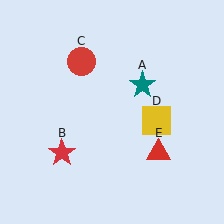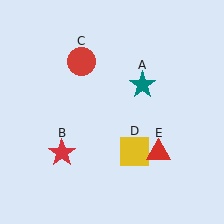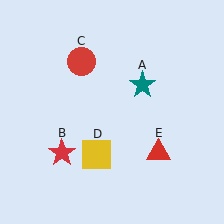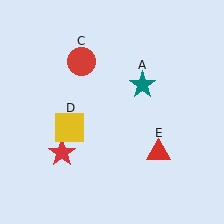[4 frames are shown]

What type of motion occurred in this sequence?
The yellow square (object D) rotated clockwise around the center of the scene.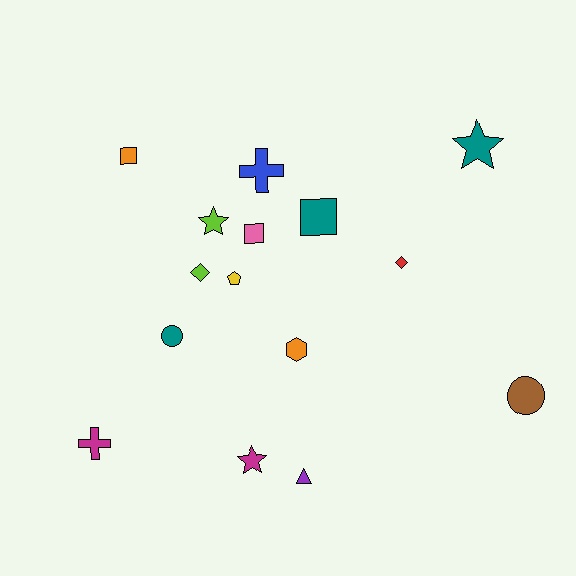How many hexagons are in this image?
There is 1 hexagon.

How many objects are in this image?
There are 15 objects.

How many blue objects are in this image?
There is 1 blue object.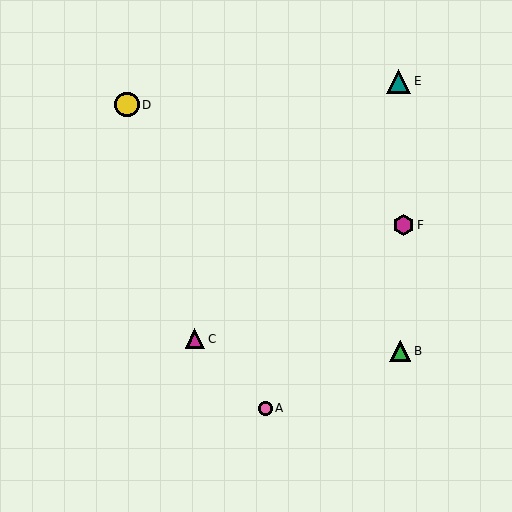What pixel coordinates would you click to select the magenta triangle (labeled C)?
Click at (195, 339) to select the magenta triangle C.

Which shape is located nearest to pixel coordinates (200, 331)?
The magenta triangle (labeled C) at (195, 339) is nearest to that location.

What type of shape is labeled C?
Shape C is a magenta triangle.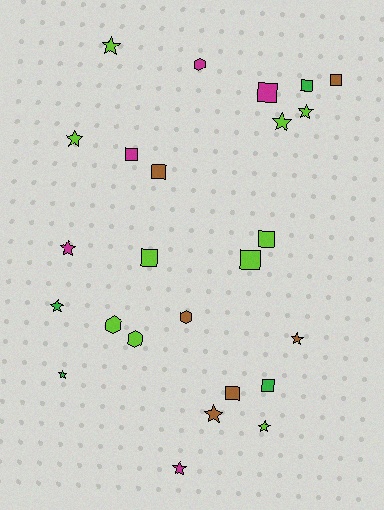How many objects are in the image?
There are 25 objects.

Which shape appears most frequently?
Star, with 11 objects.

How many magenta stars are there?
There are 2 magenta stars.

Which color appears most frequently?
Lime, with 10 objects.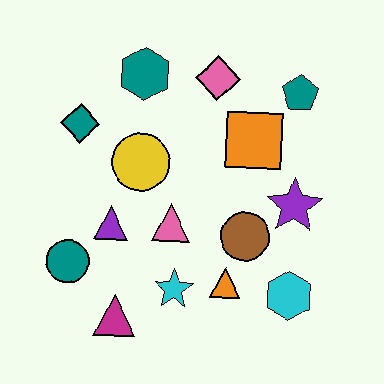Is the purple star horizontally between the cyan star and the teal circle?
No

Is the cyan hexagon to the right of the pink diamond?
Yes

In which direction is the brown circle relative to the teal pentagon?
The brown circle is below the teal pentagon.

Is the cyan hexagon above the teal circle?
No